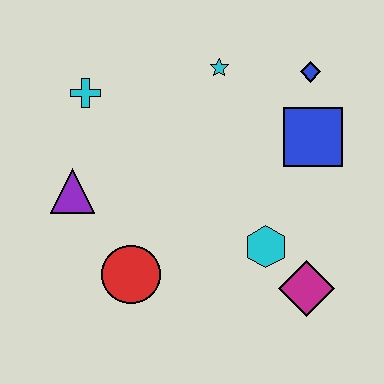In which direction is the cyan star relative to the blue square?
The cyan star is to the left of the blue square.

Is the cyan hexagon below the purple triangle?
Yes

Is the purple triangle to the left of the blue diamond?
Yes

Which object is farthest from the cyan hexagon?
The cyan cross is farthest from the cyan hexagon.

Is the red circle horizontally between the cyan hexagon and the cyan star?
No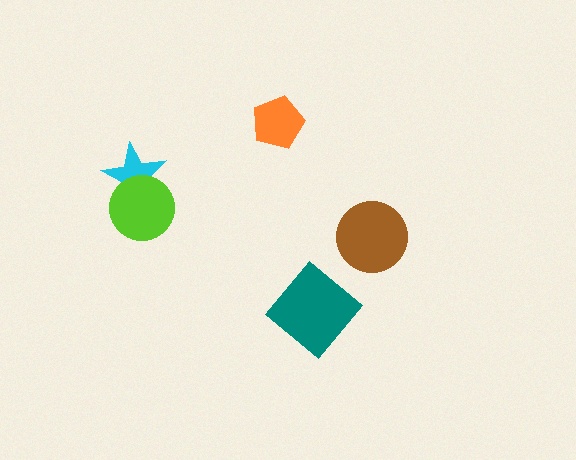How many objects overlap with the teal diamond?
0 objects overlap with the teal diamond.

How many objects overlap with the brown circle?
0 objects overlap with the brown circle.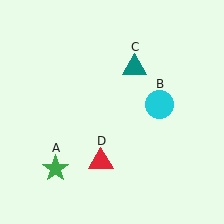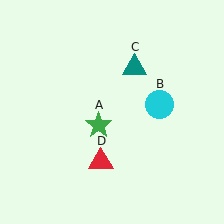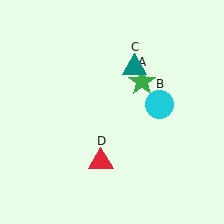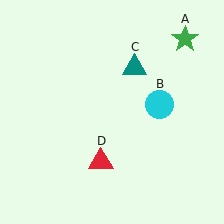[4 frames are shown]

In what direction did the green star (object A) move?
The green star (object A) moved up and to the right.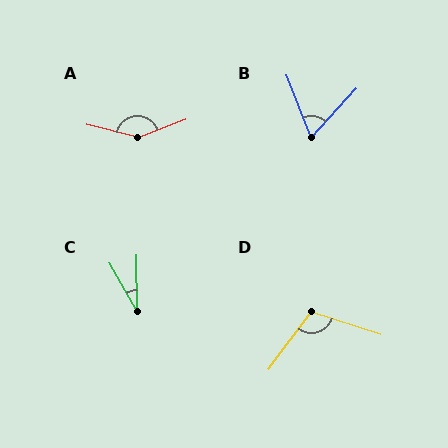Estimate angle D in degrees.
Approximately 108 degrees.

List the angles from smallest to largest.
C (29°), B (64°), D (108°), A (145°).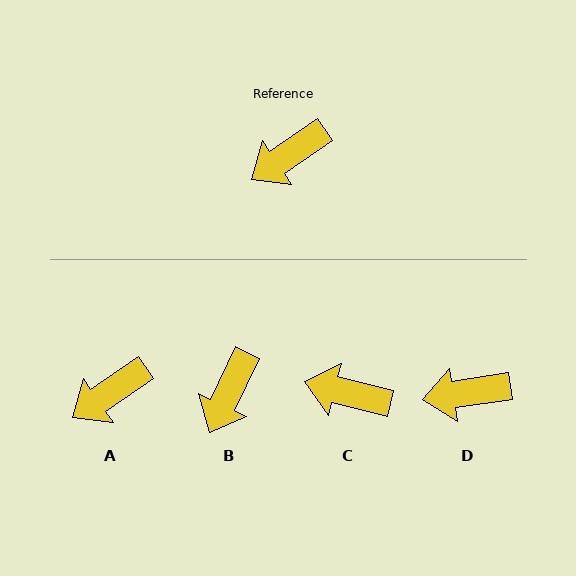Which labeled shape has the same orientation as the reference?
A.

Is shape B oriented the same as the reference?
No, it is off by about 31 degrees.